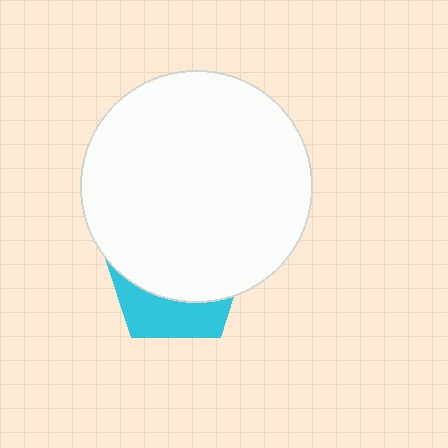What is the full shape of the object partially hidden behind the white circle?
The partially hidden object is a cyan pentagon.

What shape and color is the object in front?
The object in front is a white circle.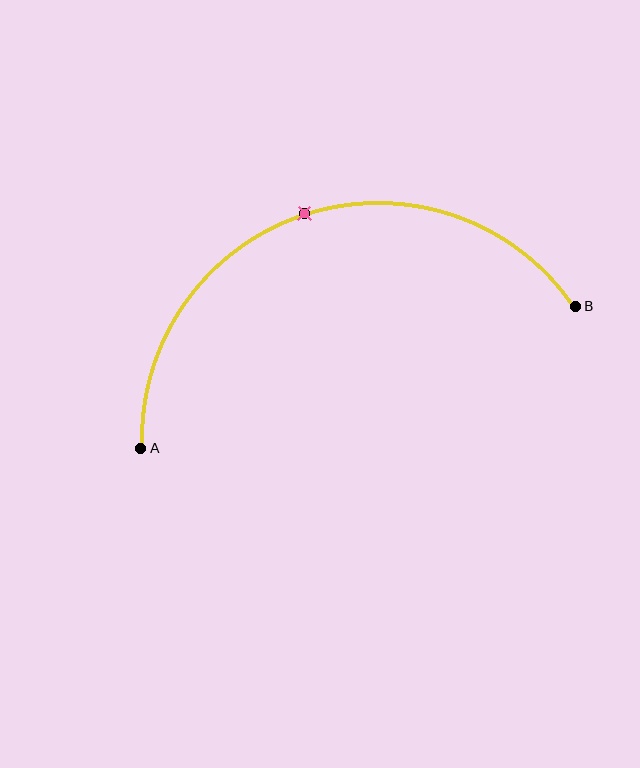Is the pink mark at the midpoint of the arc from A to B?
Yes. The pink mark lies on the arc at equal arc-length from both A and B — it is the arc midpoint.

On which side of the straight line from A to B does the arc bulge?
The arc bulges above the straight line connecting A and B.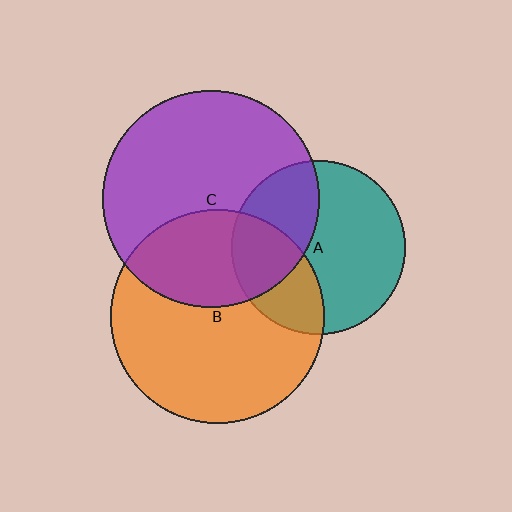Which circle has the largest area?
Circle C (purple).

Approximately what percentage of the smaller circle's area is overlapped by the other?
Approximately 30%.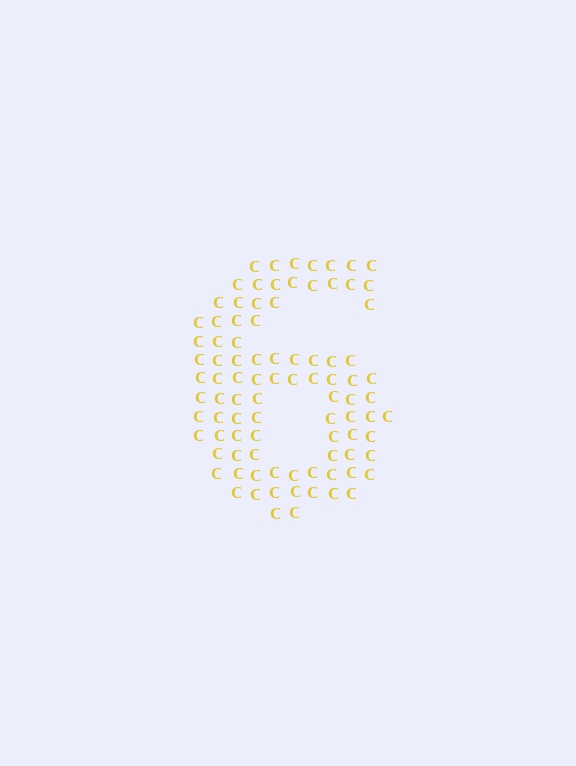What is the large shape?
The large shape is the digit 6.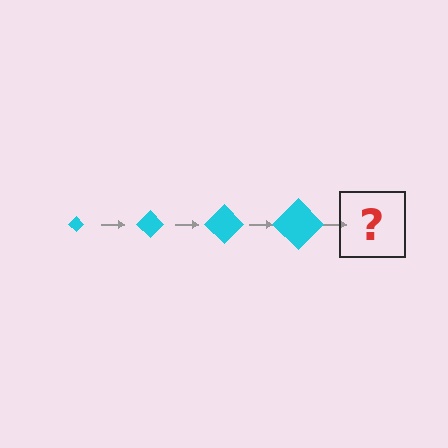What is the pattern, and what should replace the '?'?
The pattern is that the diamond gets progressively larger each step. The '?' should be a cyan diamond, larger than the previous one.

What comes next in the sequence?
The next element should be a cyan diamond, larger than the previous one.